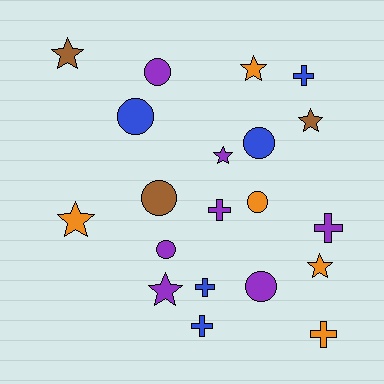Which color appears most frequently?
Purple, with 7 objects.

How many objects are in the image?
There are 20 objects.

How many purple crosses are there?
There are 2 purple crosses.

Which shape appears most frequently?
Circle, with 7 objects.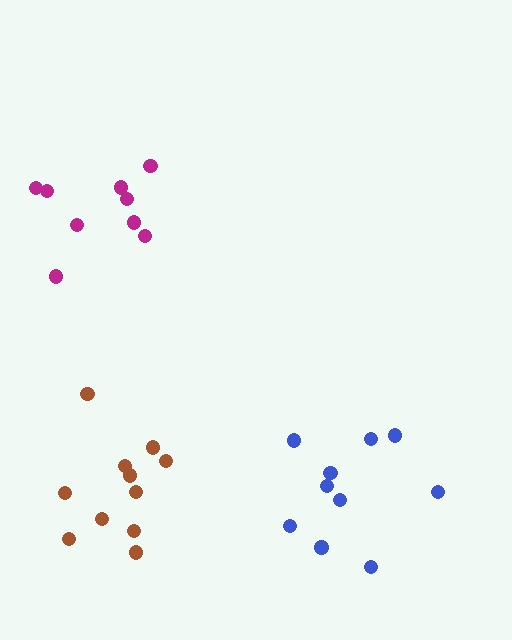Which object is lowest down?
The blue cluster is bottommost.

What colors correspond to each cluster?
The clusters are colored: brown, blue, magenta.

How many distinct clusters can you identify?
There are 3 distinct clusters.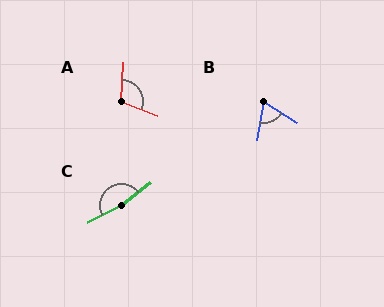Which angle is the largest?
C, at approximately 170 degrees.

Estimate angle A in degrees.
Approximately 107 degrees.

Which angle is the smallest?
B, at approximately 69 degrees.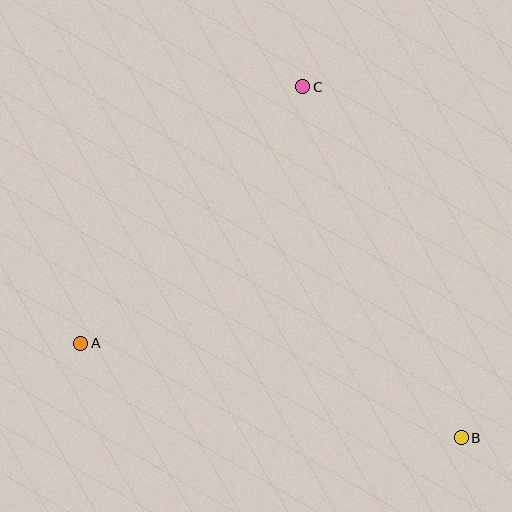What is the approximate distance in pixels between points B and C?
The distance between B and C is approximately 385 pixels.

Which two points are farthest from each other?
Points A and B are farthest from each other.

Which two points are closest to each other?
Points A and C are closest to each other.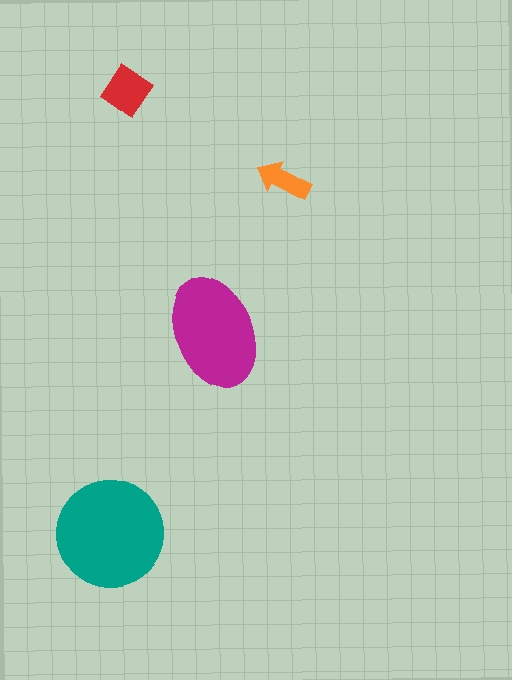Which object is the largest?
The teal circle.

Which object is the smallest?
The orange arrow.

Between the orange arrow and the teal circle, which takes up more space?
The teal circle.